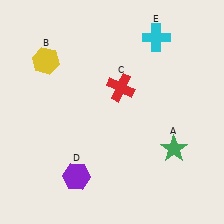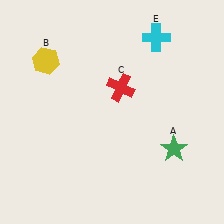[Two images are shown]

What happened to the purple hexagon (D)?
The purple hexagon (D) was removed in Image 2. It was in the bottom-left area of Image 1.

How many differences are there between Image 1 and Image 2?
There is 1 difference between the two images.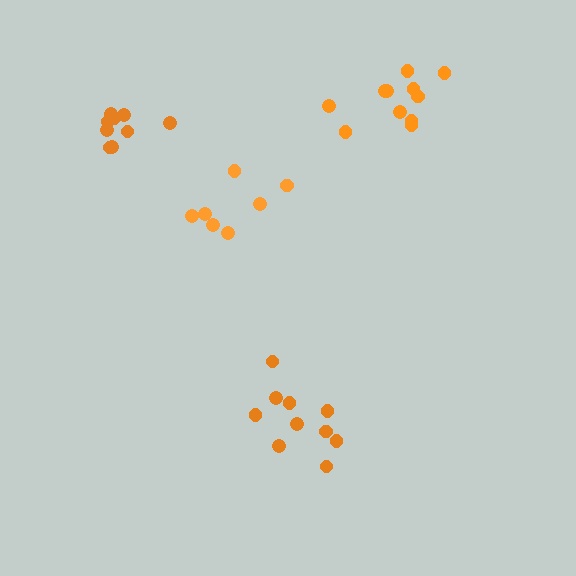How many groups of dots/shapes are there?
There are 4 groups.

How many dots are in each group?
Group 1: 11 dots, Group 2: 9 dots, Group 3: 10 dots, Group 4: 7 dots (37 total).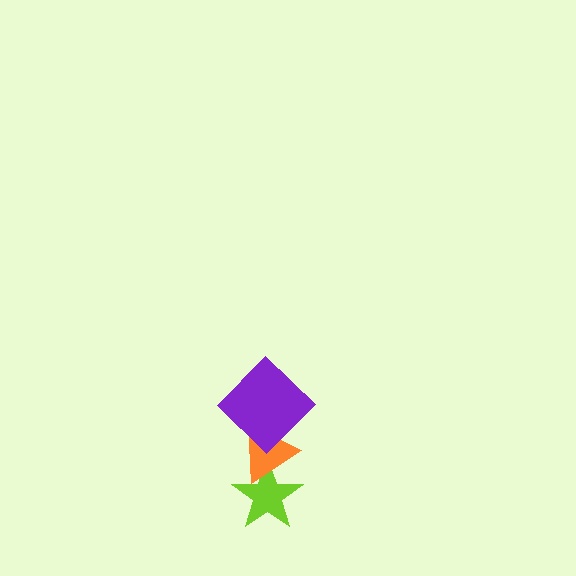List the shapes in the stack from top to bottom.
From top to bottom: the purple diamond, the orange triangle, the lime star.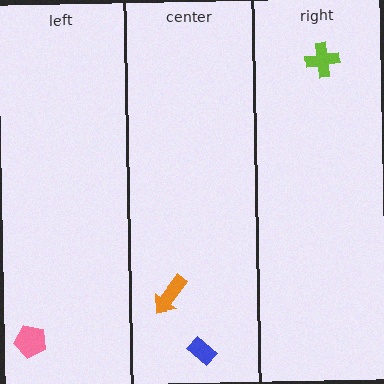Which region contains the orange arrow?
The center region.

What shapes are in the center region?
The blue rectangle, the orange arrow.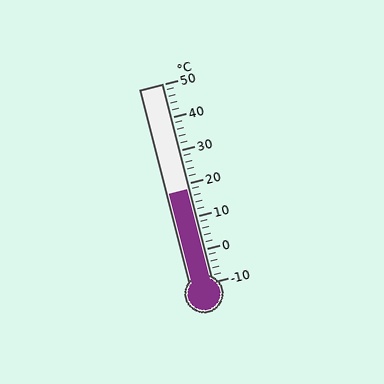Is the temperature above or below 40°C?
The temperature is below 40°C.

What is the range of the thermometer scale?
The thermometer scale ranges from -10°C to 50°C.